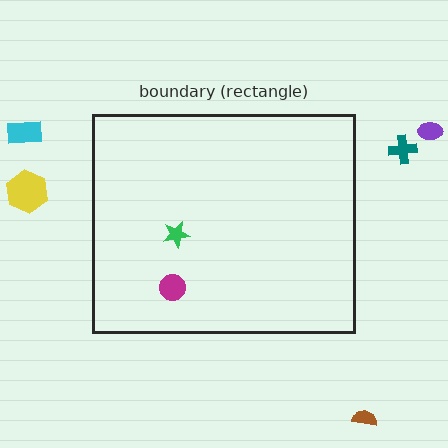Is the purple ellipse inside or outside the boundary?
Outside.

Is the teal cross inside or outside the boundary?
Outside.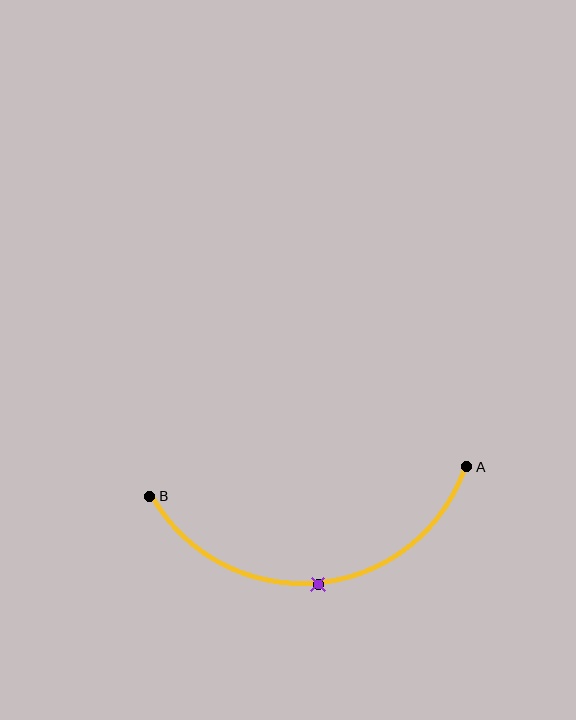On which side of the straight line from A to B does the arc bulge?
The arc bulges below the straight line connecting A and B.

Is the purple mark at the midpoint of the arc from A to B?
Yes. The purple mark lies on the arc at equal arc-length from both A and B — it is the arc midpoint.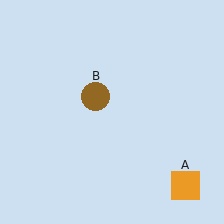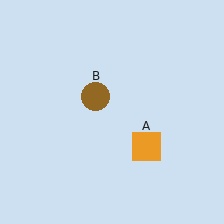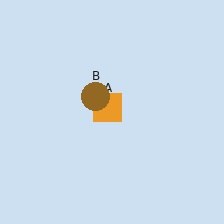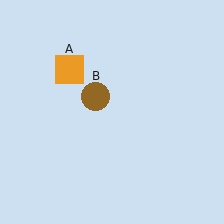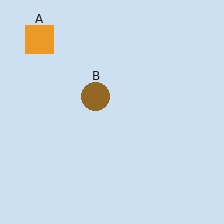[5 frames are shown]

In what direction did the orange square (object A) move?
The orange square (object A) moved up and to the left.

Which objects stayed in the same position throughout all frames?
Brown circle (object B) remained stationary.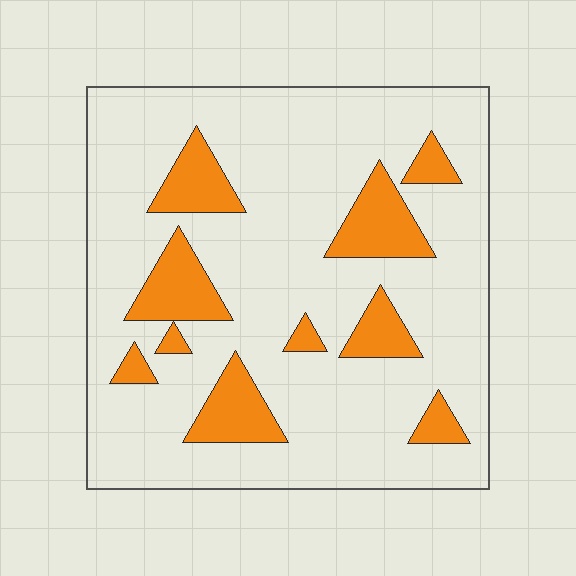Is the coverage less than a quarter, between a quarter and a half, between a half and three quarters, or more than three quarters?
Less than a quarter.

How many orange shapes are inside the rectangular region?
10.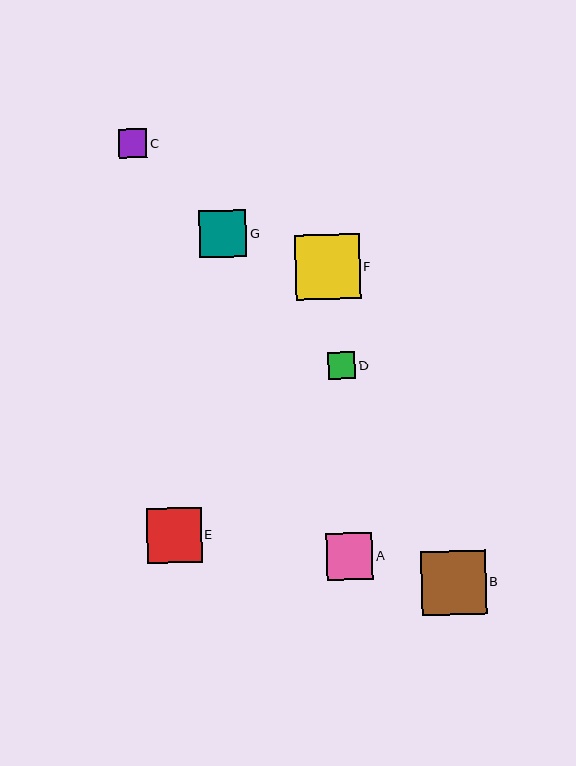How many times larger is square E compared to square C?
Square E is approximately 1.9 times the size of square C.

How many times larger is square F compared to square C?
Square F is approximately 2.3 times the size of square C.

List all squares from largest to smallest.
From largest to smallest: F, B, E, G, A, C, D.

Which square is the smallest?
Square D is the smallest with a size of approximately 27 pixels.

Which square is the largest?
Square F is the largest with a size of approximately 65 pixels.